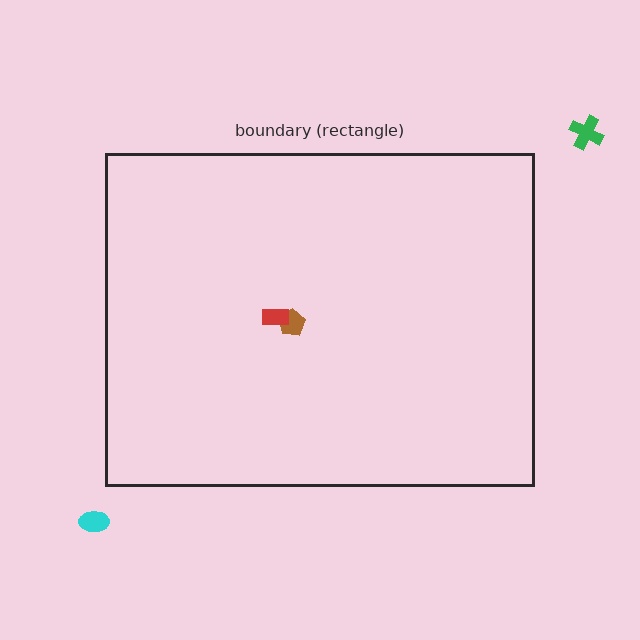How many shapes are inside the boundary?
2 inside, 2 outside.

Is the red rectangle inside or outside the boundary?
Inside.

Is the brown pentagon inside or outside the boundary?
Inside.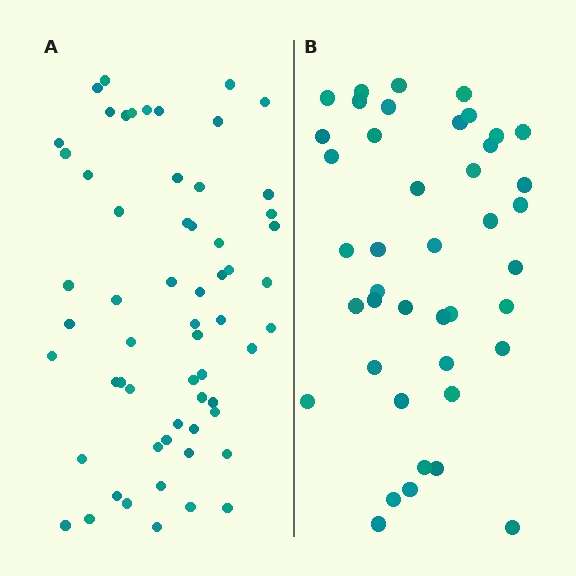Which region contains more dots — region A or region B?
Region A (the left region) has more dots.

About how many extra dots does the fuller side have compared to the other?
Region A has approximately 20 more dots than region B.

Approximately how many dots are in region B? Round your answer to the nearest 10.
About 40 dots. (The exact count is 42, which rounds to 40.)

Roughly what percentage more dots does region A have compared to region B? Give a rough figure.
About 45% more.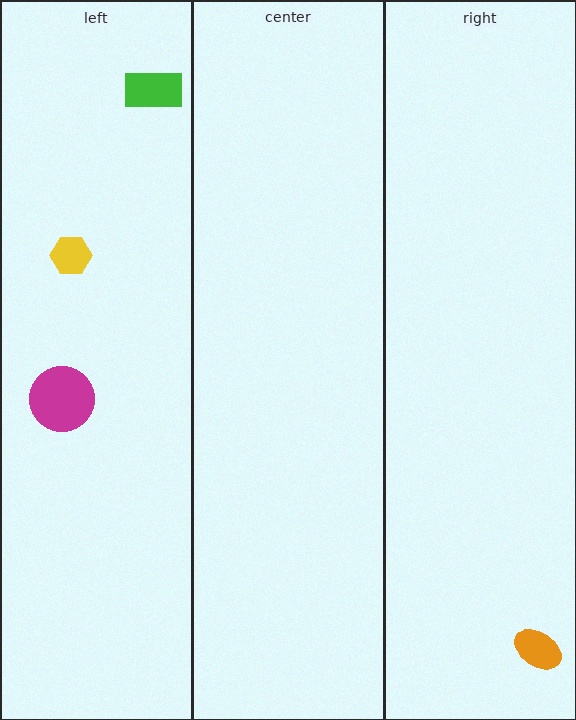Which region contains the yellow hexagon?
The left region.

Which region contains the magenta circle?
The left region.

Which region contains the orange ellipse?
The right region.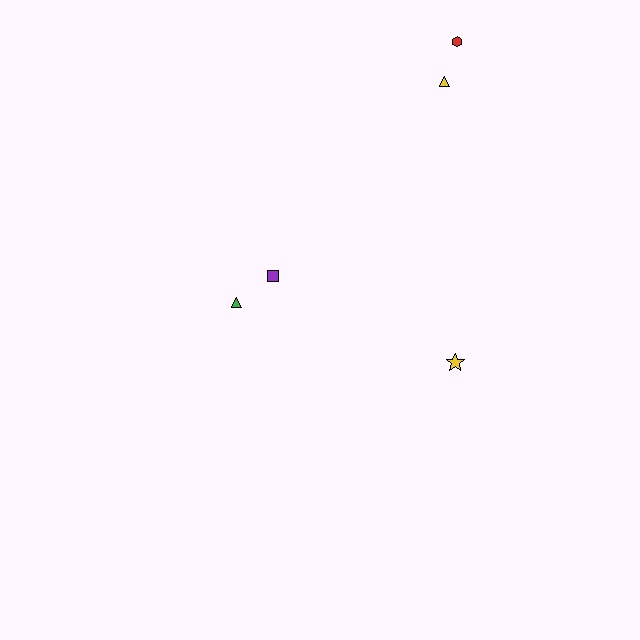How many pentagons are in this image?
There are no pentagons.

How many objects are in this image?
There are 5 objects.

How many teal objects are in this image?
There are no teal objects.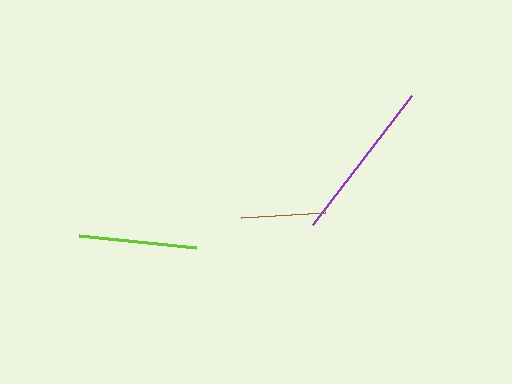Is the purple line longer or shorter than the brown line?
The purple line is longer than the brown line.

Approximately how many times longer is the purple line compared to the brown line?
The purple line is approximately 1.9 times the length of the brown line.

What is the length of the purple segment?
The purple segment is approximately 163 pixels long.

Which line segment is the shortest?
The brown line is the shortest at approximately 84 pixels.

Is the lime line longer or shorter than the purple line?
The purple line is longer than the lime line.